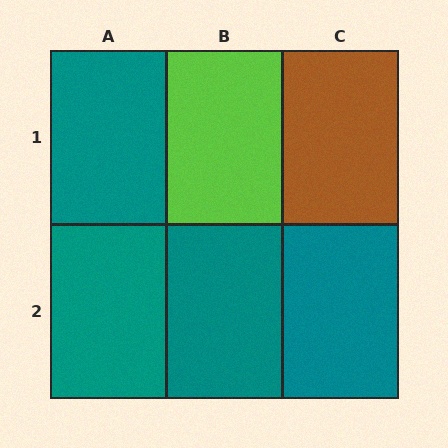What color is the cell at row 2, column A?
Teal.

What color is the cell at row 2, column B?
Teal.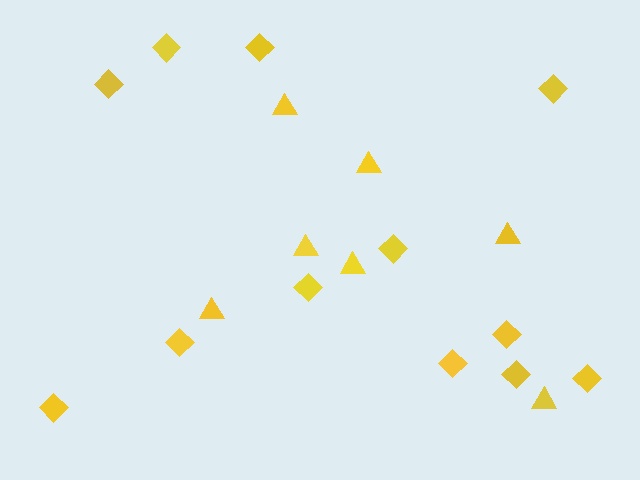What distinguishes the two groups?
There are 2 groups: one group of diamonds (12) and one group of triangles (7).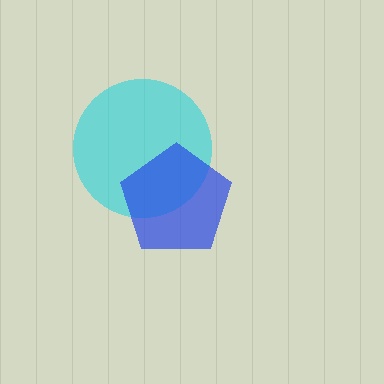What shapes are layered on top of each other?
The layered shapes are: a cyan circle, a blue pentagon.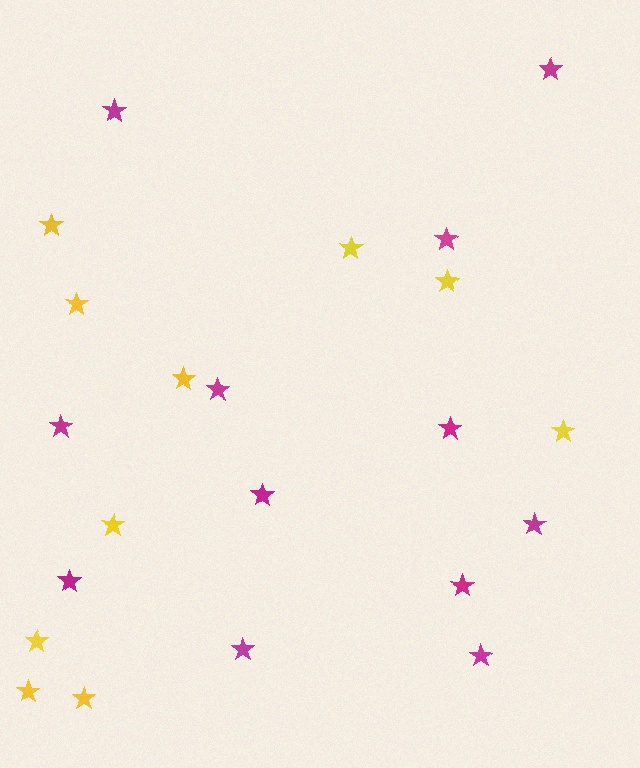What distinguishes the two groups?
There are 2 groups: one group of yellow stars (10) and one group of magenta stars (12).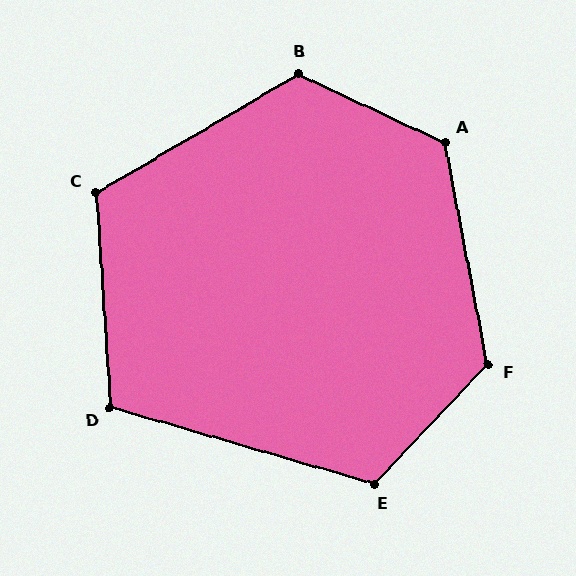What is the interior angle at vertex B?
Approximately 125 degrees (obtuse).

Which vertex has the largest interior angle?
A, at approximately 126 degrees.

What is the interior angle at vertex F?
Approximately 126 degrees (obtuse).